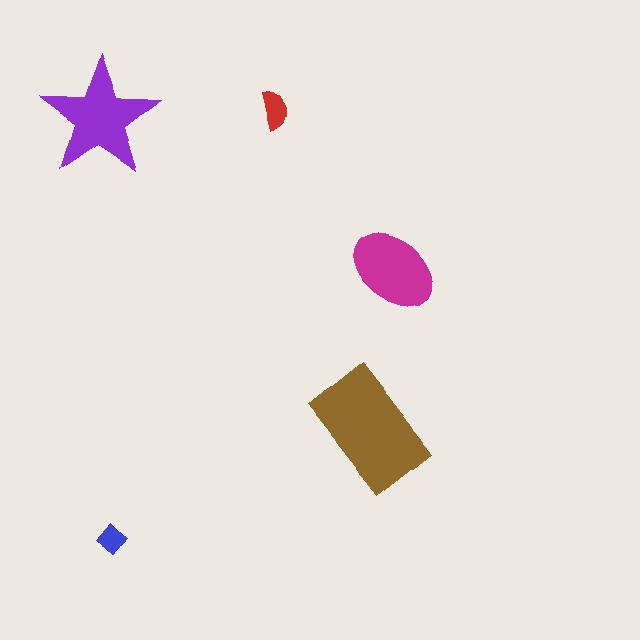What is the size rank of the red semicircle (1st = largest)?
4th.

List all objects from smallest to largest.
The blue diamond, the red semicircle, the magenta ellipse, the purple star, the brown rectangle.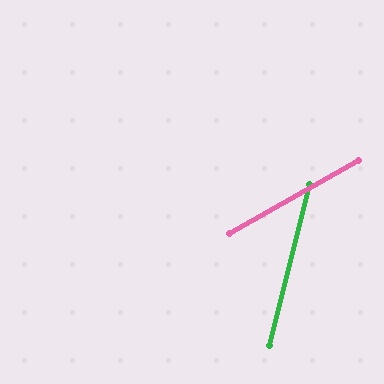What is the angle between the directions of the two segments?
Approximately 47 degrees.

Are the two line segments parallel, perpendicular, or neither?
Neither parallel nor perpendicular — they differ by about 47°.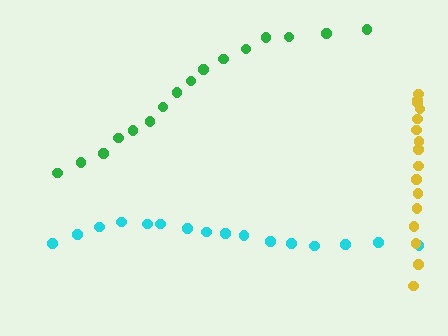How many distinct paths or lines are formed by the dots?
There are 3 distinct paths.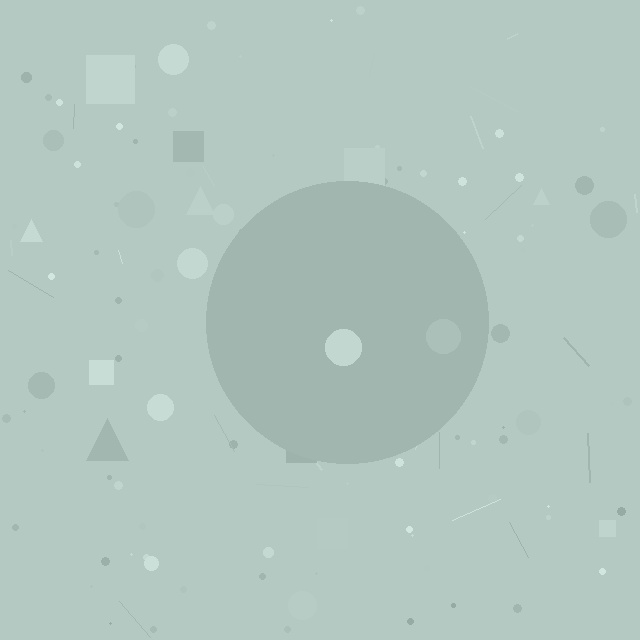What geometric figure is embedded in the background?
A circle is embedded in the background.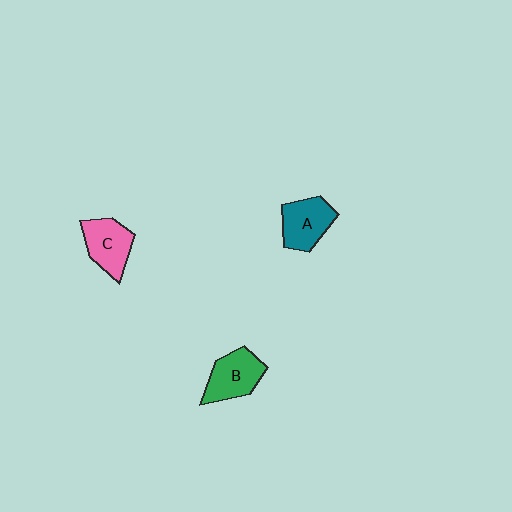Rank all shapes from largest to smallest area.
From largest to smallest: B (green), A (teal), C (pink).